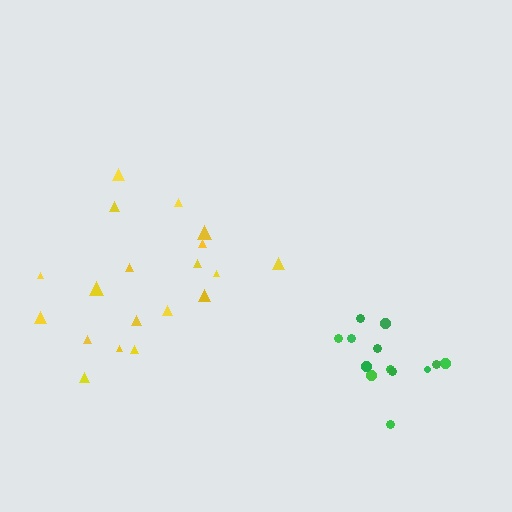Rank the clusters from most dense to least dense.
green, yellow.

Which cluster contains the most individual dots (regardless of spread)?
Yellow (19).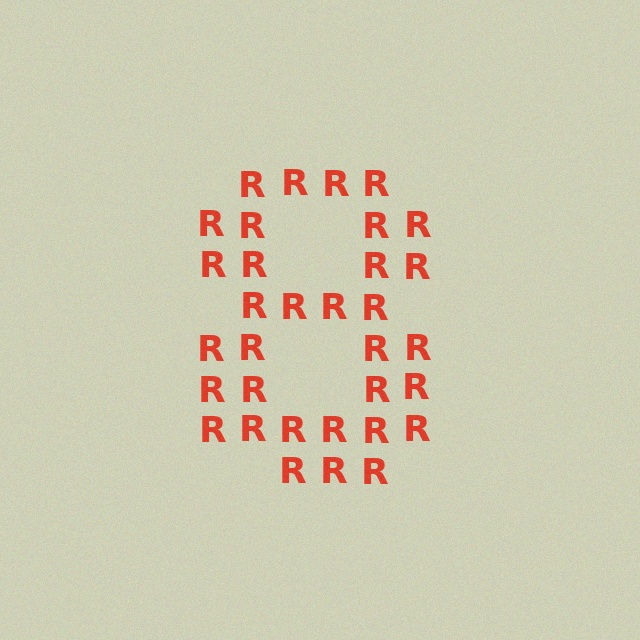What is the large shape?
The large shape is the digit 8.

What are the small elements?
The small elements are letter R's.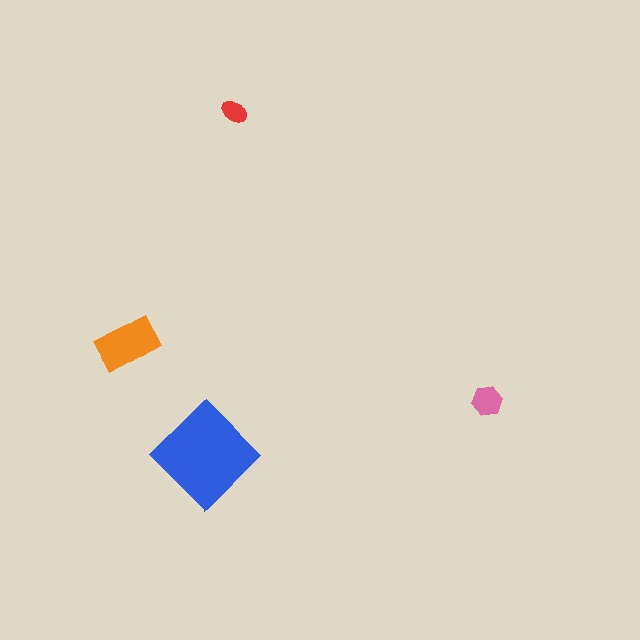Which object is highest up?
The red ellipse is topmost.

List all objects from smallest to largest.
The red ellipse, the pink hexagon, the orange rectangle, the blue diamond.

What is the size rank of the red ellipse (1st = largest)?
4th.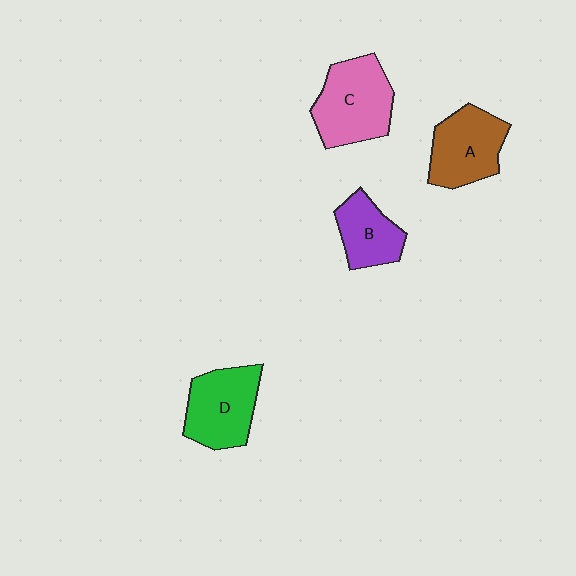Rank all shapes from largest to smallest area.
From largest to smallest: C (pink), D (green), A (brown), B (purple).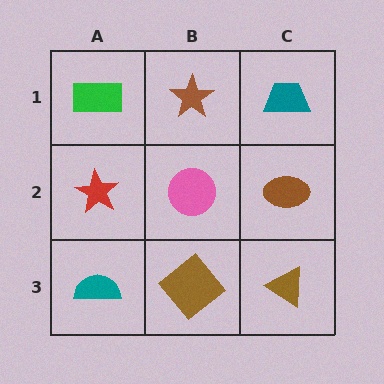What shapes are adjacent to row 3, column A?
A red star (row 2, column A), a brown diamond (row 3, column B).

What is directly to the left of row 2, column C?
A pink circle.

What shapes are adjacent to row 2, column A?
A green rectangle (row 1, column A), a teal semicircle (row 3, column A), a pink circle (row 2, column B).